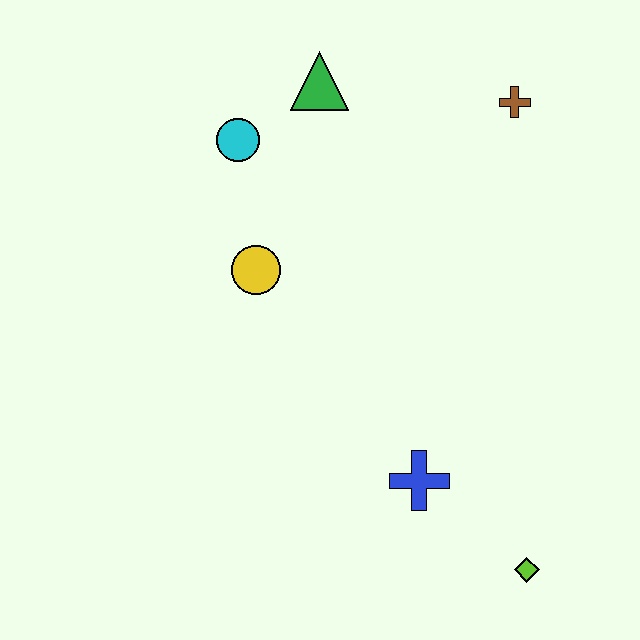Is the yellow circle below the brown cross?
Yes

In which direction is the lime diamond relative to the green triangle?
The lime diamond is below the green triangle.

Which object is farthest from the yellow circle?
The lime diamond is farthest from the yellow circle.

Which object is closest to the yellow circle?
The cyan circle is closest to the yellow circle.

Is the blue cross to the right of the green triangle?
Yes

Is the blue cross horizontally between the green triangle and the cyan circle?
No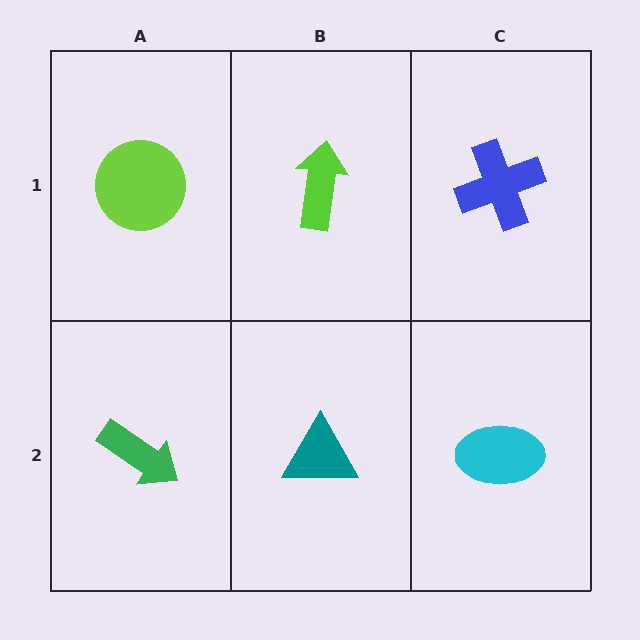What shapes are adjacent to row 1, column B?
A teal triangle (row 2, column B), a lime circle (row 1, column A), a blue cross (row 1, column C).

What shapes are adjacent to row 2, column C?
A blue cross (row 1, column C), a teal triangle (row 2, column B).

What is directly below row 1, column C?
A cyan ellipse.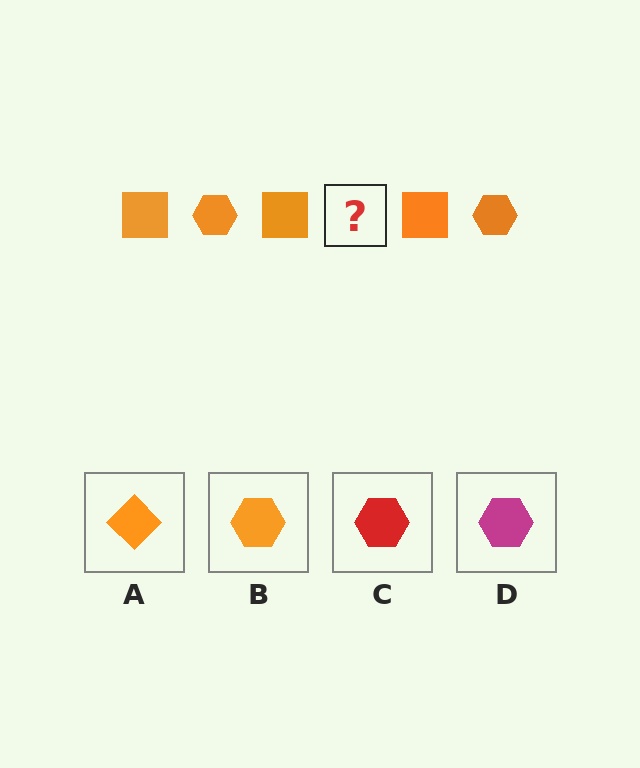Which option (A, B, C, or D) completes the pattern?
B.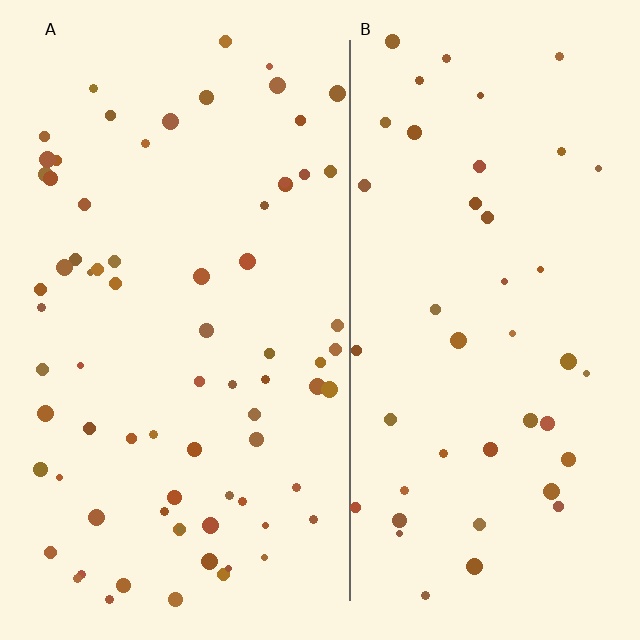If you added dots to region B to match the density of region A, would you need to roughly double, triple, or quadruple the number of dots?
Approximately double.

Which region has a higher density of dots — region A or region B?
A (the left).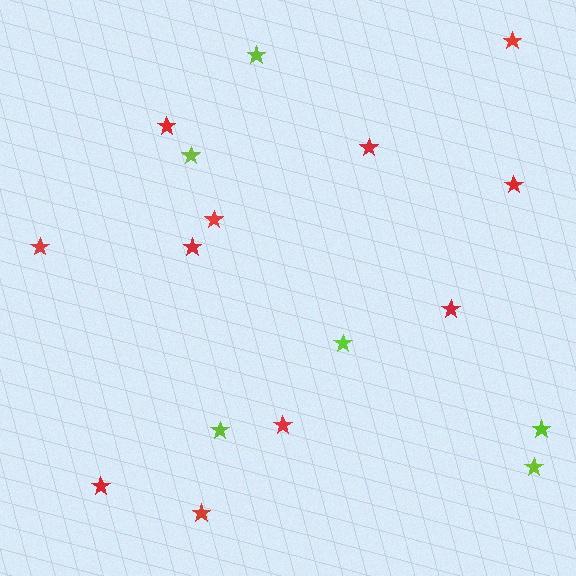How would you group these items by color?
There are 2 groups: one group of red stars (11) and one group of lime stars (6).